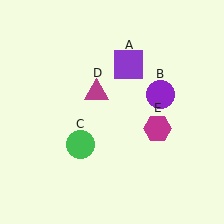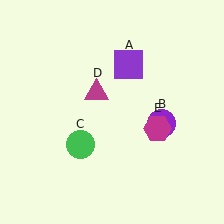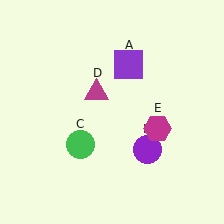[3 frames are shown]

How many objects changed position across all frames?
1 object changed position: purple circle (object B).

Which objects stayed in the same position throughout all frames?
Purple square (object A) and green circle (object C) and magenta triangle (object D) and magenta hexagon (object E) remained stationary.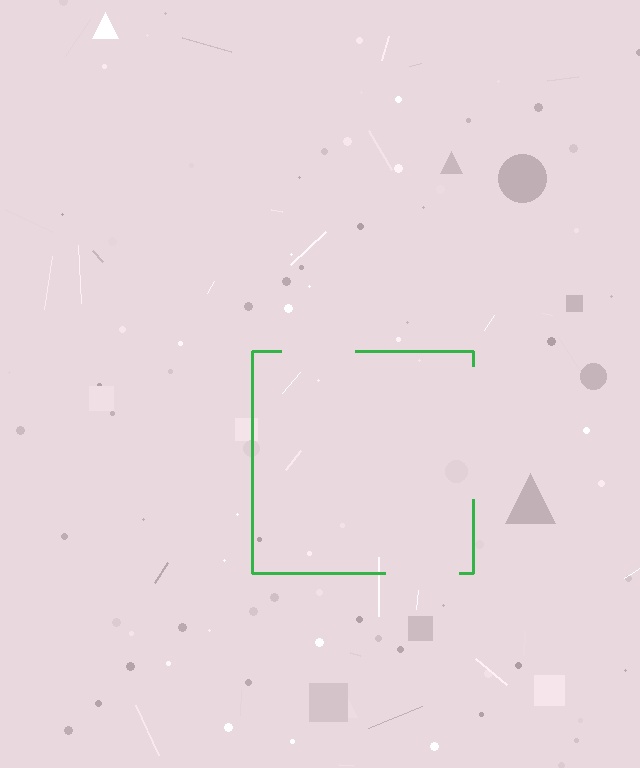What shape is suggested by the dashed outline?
The dashed outline suggests a square.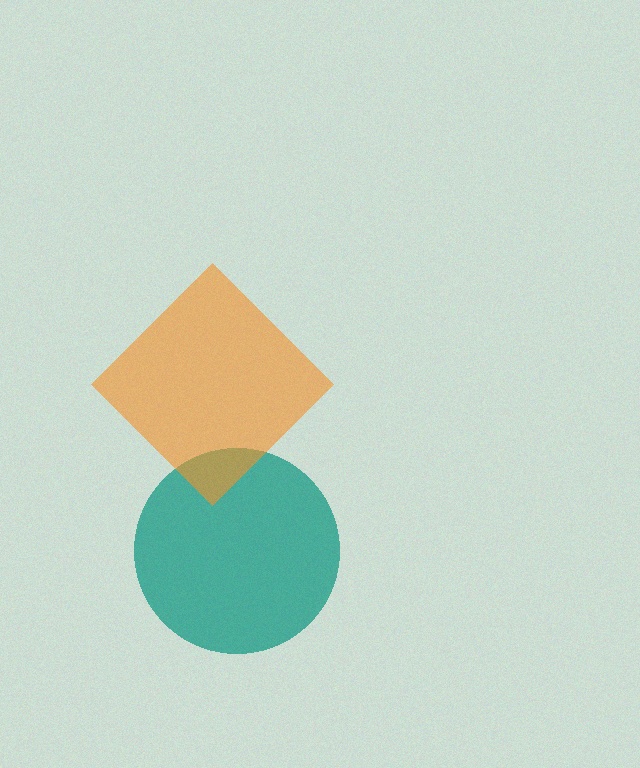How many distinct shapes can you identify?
There are 2 distinct shapes: a teal circle, an orange diamond.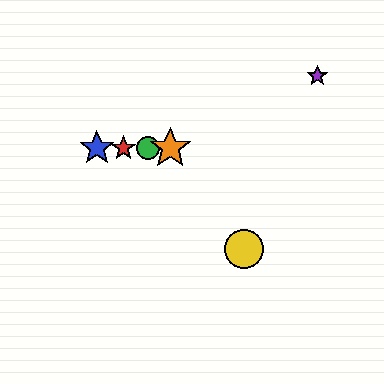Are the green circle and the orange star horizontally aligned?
Yes, both are at y≈148.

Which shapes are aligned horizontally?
The red star, the blue star, the green circle, the orange star are aligned horizontally.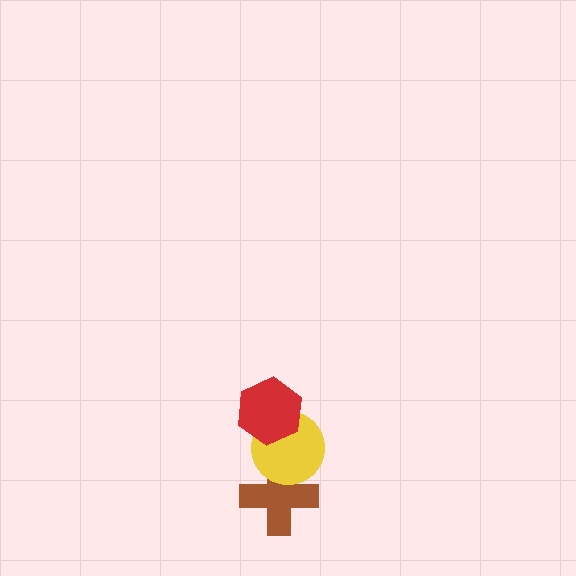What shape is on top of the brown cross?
The yellow circle is on top of the brown cross.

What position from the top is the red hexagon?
The red hexagon is 1st from the top.